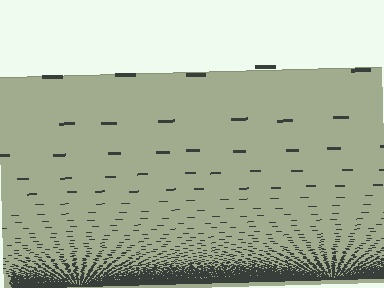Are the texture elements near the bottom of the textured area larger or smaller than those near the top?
Smaller. The gradient is inverted — elements near the bottom are smaller and denser.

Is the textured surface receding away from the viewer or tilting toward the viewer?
The surface appears to tilt toward the viewer. Texture elements get larger and sparser toward the top.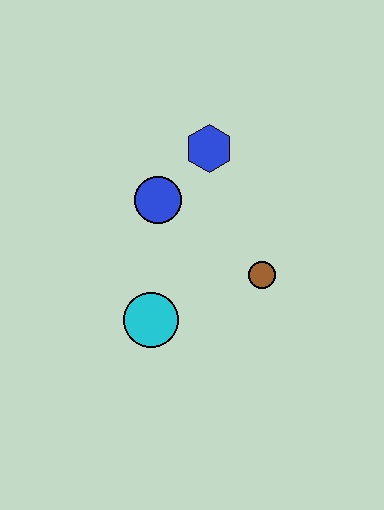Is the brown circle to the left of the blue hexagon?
No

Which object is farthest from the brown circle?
The blue hexagon is farthest from the brown circle.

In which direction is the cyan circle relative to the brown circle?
The cyan circle is to the left of the brown circle.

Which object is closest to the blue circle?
The blue hexagon is closest to the blue circle.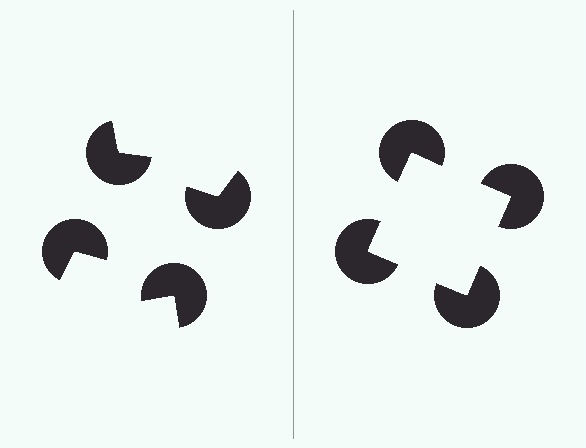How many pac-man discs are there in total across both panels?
8 — 4 on each side.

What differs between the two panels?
The pac-man discs are positioned identically on both sides; only the wedge orientations differ. On the right they align to a square; on the left they are misaligned.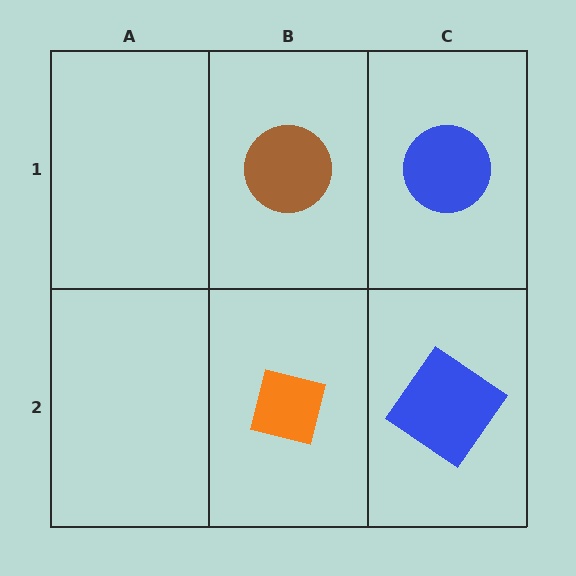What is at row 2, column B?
An orange square.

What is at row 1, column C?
A blue circle.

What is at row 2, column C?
A blue diamond.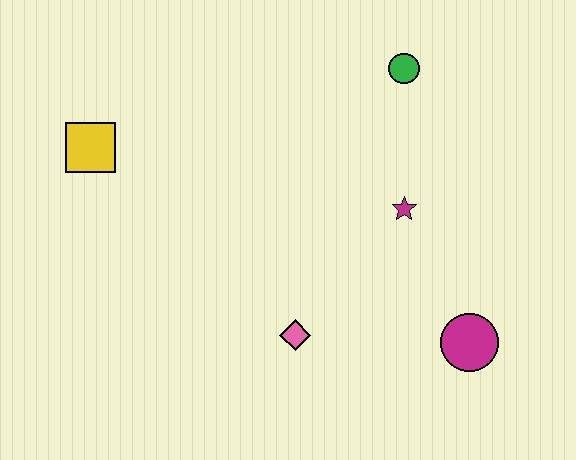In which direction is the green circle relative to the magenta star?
The green circle is above the magenta star.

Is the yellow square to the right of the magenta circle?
No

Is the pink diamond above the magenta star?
No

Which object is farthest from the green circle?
The yellow square is farthest from the green circle.